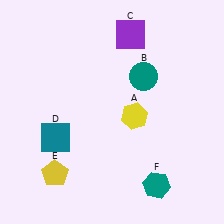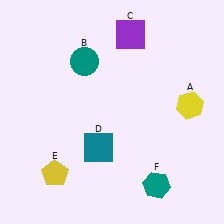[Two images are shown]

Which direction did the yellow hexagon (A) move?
The yellow hexagon (A) moved right.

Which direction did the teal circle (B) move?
The teal circle (B) moved left.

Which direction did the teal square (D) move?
The teal square (D) moved right.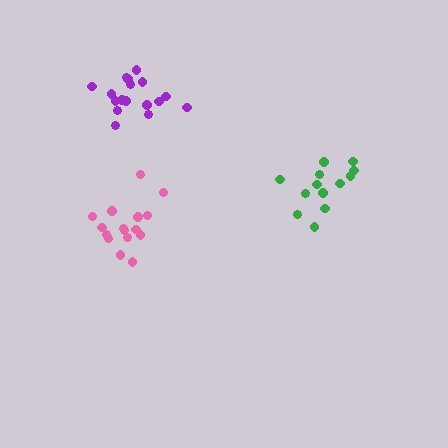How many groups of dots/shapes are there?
There are 3 groups.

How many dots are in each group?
Group 1: 16 dots, Group 2: 13 dots, Group 3: 17 dots (46 total).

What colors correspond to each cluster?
The clusters are colored: pink, green, purple.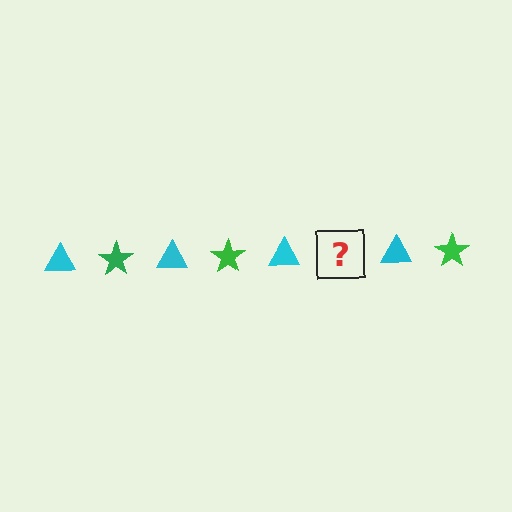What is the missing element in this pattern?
The missing element is a green star.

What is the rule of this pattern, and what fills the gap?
The rule is that the pattern alternates between cyan triangle and green star. The gap should be filled with a green star.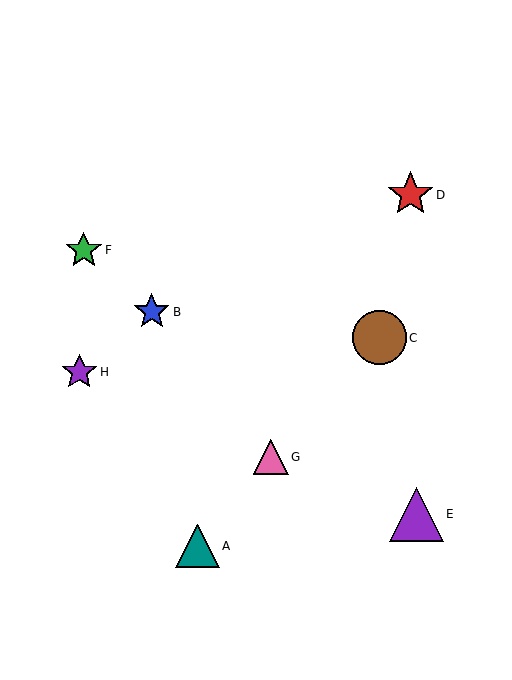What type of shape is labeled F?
Shape F is a green star.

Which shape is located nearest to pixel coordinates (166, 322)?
The blue star (labeled B) at (152, 312) is nearest to that location.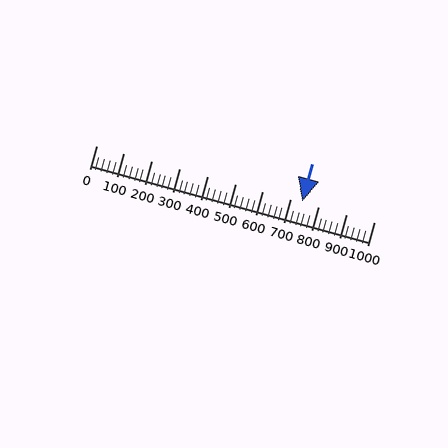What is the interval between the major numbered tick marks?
The major tick marks are spaced 100 units apart.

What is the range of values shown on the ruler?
The ruler shows values from 0 to 1000.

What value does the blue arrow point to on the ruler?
The blue arrow points to approximately 740.